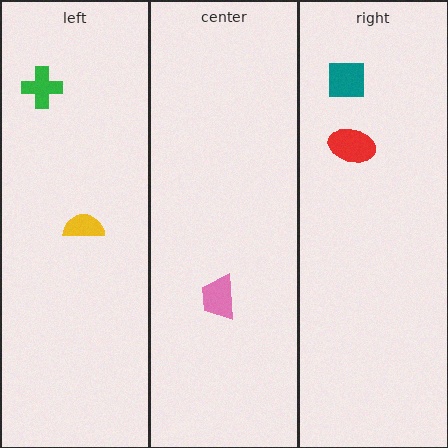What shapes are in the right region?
The teal square, the red ellipse.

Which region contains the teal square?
The right region.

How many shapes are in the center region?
1.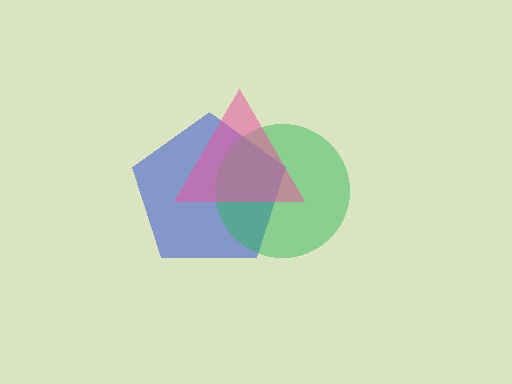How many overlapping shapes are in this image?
There are 3 overlapping shapes in the image.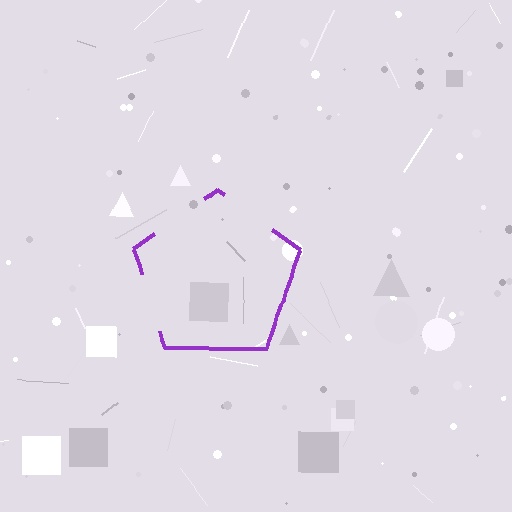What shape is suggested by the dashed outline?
The dashed outline suggests a pentagon.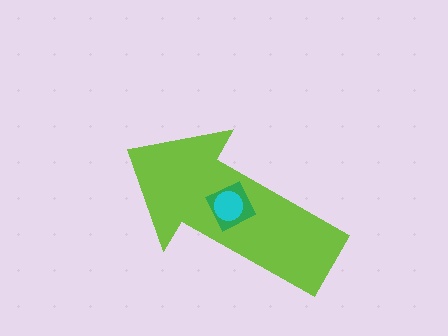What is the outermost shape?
The lime arrow.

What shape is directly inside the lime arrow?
The green diamond.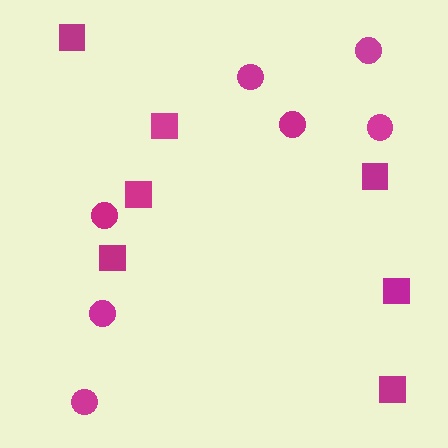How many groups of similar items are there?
There are 2 groups: one group of circles (7) and one group of squares (7).